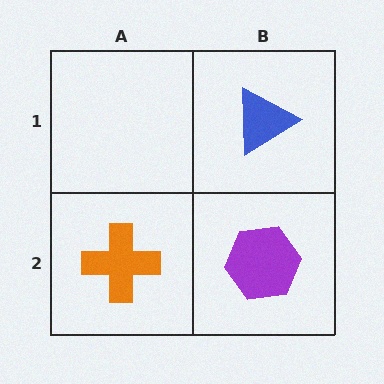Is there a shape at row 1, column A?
No, that cell is empty.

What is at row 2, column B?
A purple hexagon.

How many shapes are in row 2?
2 shapes.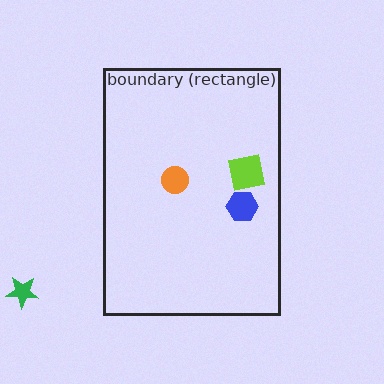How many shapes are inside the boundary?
3 inside, 1 outside.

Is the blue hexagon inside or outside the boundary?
Inside.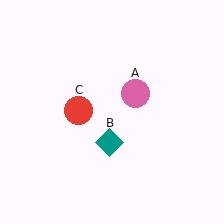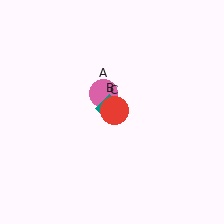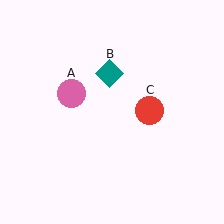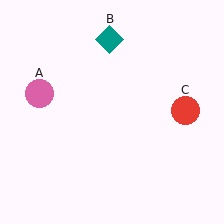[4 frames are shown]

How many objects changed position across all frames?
3 objects changed position: pink circle (object A), teal diamond (object B), red circle (object C).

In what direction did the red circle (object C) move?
The red circle (object C) moved right.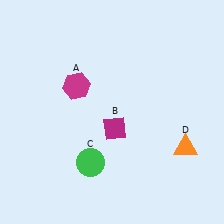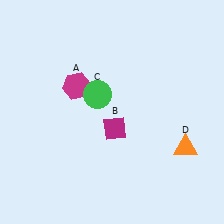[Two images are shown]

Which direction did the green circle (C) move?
The green circle (C) moved up.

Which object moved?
The green circle (C) moved up.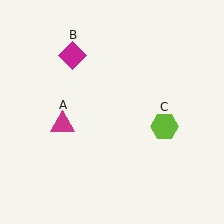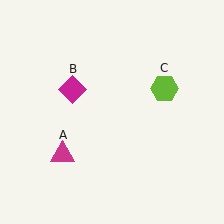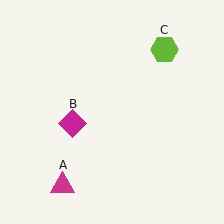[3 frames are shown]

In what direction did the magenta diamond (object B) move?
The magenta diamond (object B) moved down.